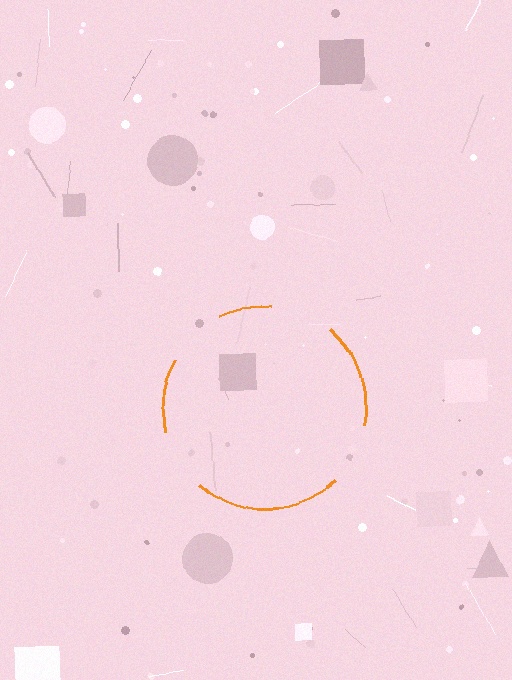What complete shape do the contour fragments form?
The contour fragments form a circle.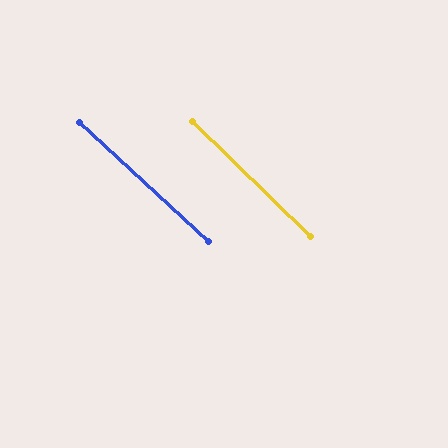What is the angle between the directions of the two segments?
Approximately 1 degree.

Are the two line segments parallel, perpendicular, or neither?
Parallel — their directions differ by only 1.5°.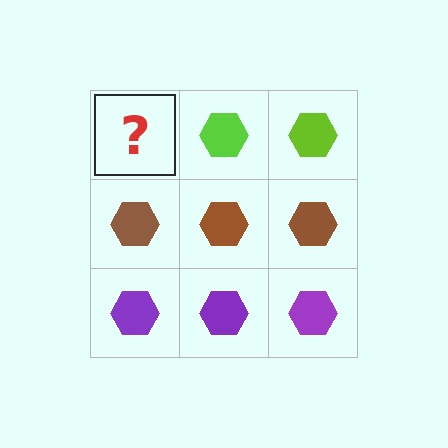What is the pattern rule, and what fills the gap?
The rule is that each row has a consistent color. The gap should be filled with a lime hexagon.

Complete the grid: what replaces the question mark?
The question mark should be replaced with a lime hexagon.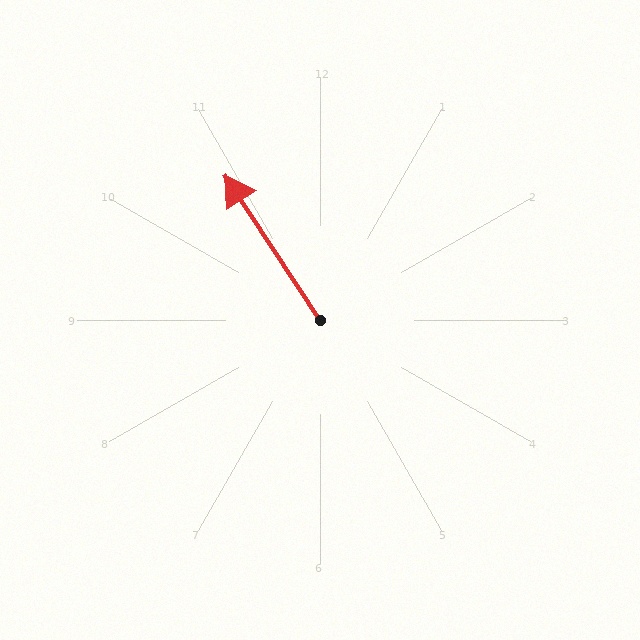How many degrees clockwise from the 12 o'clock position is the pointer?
Approximately 327 degrees.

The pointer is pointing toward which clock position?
Roughly 11 o'clock.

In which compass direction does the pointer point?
Northwest.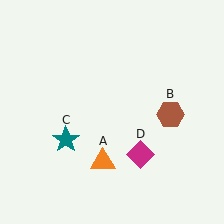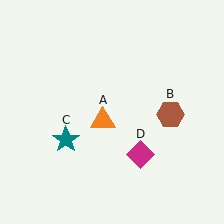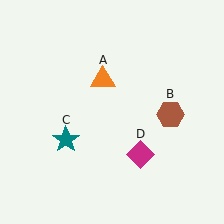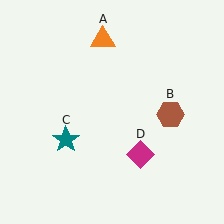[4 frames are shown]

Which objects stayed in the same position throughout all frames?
Brown hexagon (object B) and teal star (object C) and magenta diamond (object D) remained stationary.